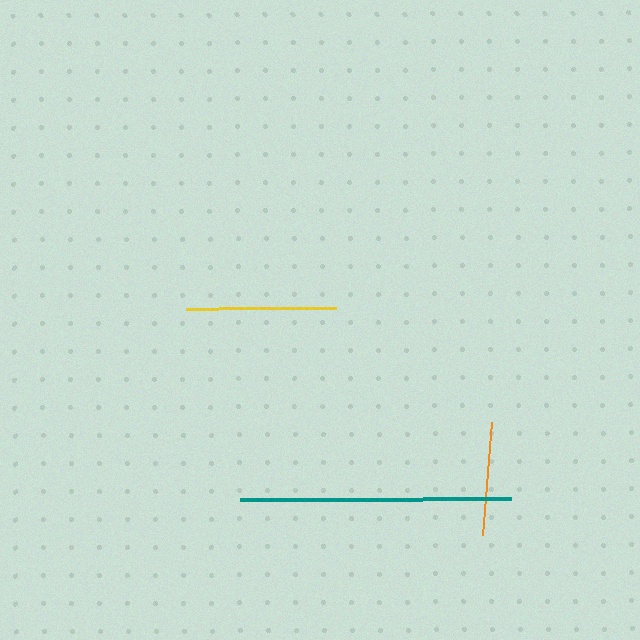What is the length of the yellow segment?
The yellow segment is approximately 150 pixels long.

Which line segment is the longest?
The teal line is the longest at approximately 271 pixels.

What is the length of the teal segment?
The teal segment is approximately 271 pixels long.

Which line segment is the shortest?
The orange line is the shortest at approximately 114 pixels.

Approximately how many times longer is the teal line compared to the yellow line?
The teal line is approximately 1.8 times the length of the yellow line.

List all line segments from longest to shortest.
From longest to shortest: teal, yellow, orange.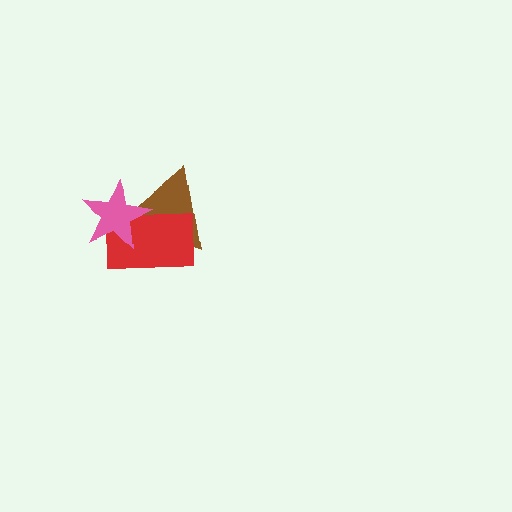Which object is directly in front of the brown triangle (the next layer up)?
The red rectangle is directly in front of the brown triangle.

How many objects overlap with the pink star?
2 objects overlap with the pink star.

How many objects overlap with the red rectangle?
2 objects overlap with the red rectangle.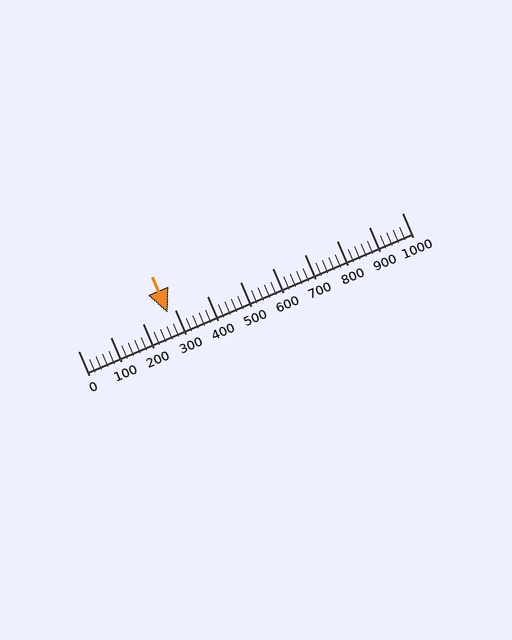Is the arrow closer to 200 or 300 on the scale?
The arrow is closer to 300.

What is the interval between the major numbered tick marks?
The major tick marks are spaced 100 units apart.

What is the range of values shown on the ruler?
The ruler shows values from 0 to 1000.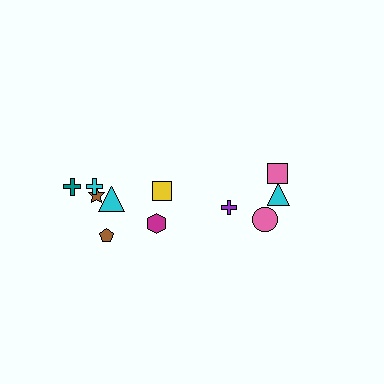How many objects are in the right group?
There are 4 objects.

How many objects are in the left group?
There are 7 objects.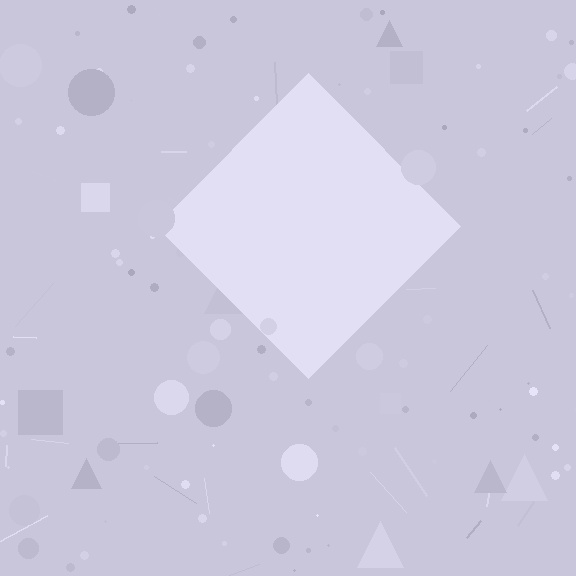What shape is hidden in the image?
A diamond is hidden in the image.